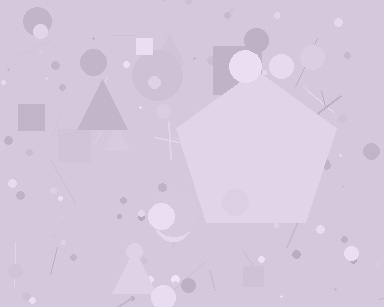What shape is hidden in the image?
A pentagon is hidden in the image.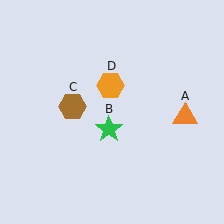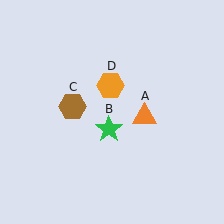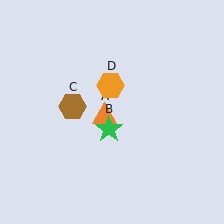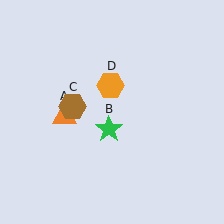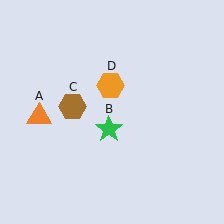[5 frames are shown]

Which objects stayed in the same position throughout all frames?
Green star (object B) and brown hexagon (object C) and orange hexagon (object D) remained stationary.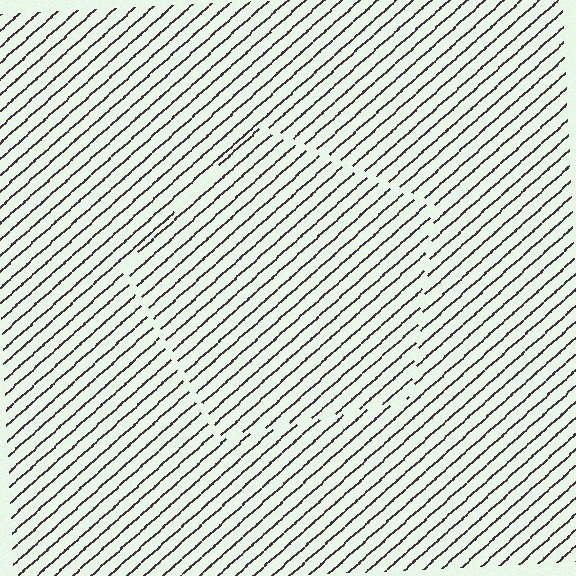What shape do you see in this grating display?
An illusory pentagon. The interior of the shape contains the same grating, shifted by half a period — the contour is defined by the phase discontinuity where line-ends from the inner and outer gratings abut.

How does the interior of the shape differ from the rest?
The interior of the shape contains the same grating, shifted by half a period — the contour is defined by the phase discontinuity where line-ends from the inner and outer gratings abut.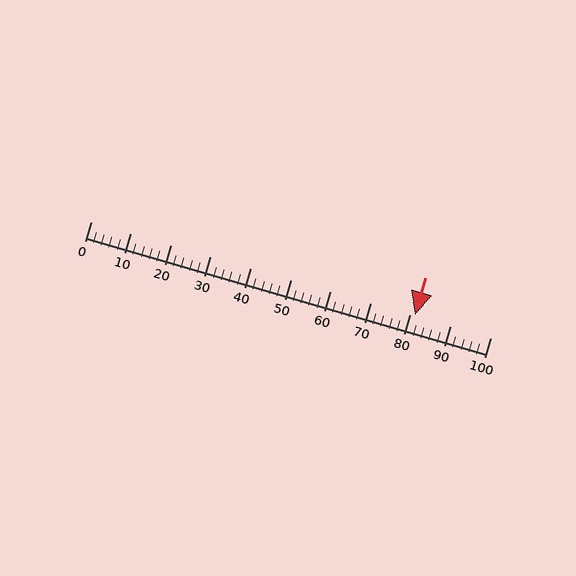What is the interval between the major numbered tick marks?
The major tick marks are spaced 10 units apart.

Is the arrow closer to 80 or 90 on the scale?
The arrow is closer to 80.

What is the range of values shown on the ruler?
The ruler shows values from 0 to 100.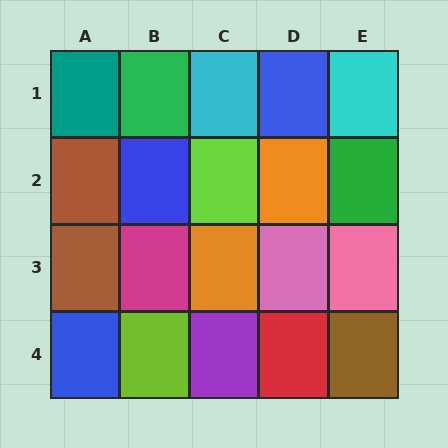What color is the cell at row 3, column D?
Pink.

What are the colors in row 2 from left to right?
Brown, blue, lime, orange, green.